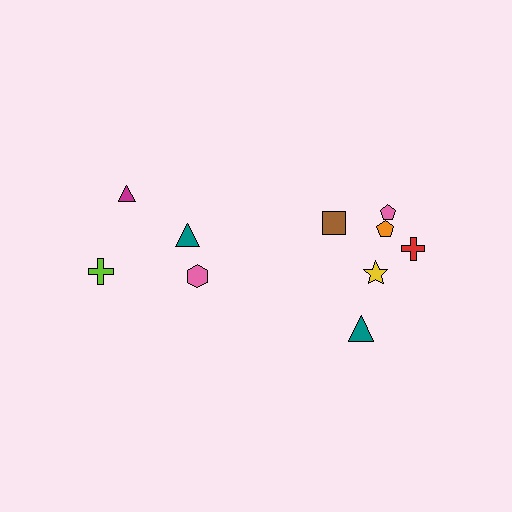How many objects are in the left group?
There are 4 objects.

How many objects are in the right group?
There are 6 objects.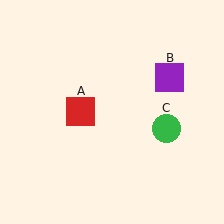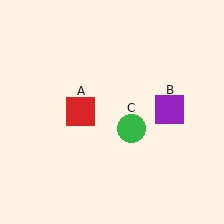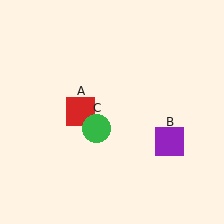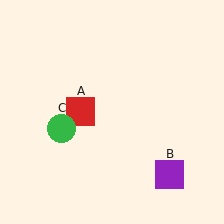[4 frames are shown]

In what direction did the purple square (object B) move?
The purple square (object B) moved down.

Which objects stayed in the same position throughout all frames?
Red square (object A) remained stationary.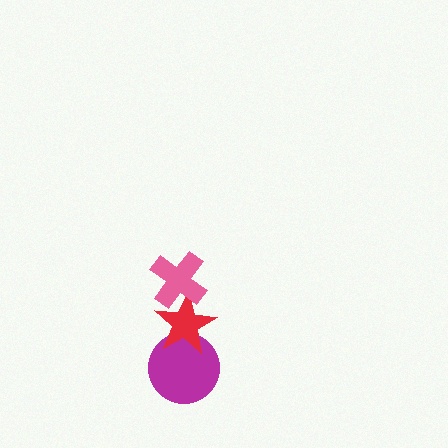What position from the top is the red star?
The red star is 2nd from the top.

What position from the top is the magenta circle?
The magenta circle is 3rd from the top.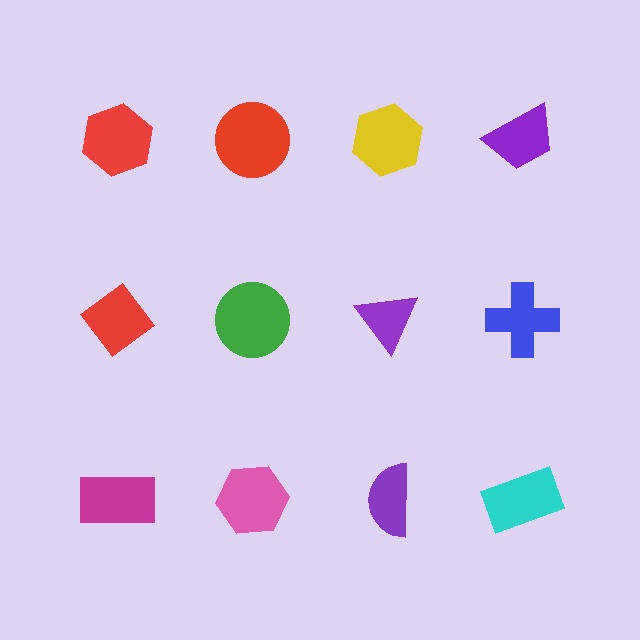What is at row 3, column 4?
A cyan rectangle.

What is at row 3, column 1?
A magenta rectangle.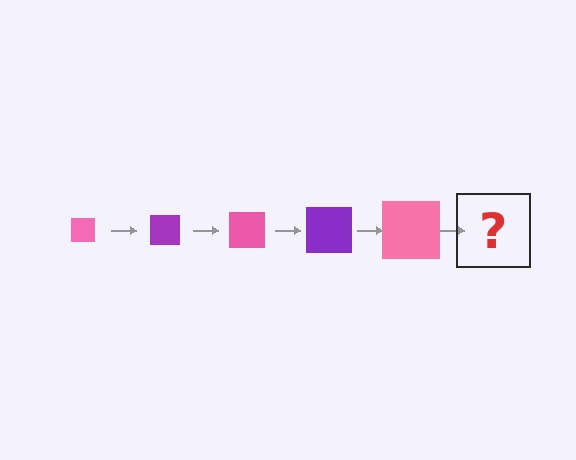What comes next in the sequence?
The next element should be a purple square, larger than the previous one.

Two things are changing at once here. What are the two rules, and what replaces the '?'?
The two rules are that the square grows larger each step and the color cycles through pink and purple. The '?' should be a purple square, larger than the previous one.